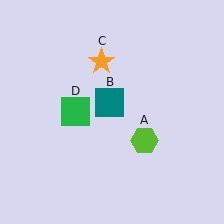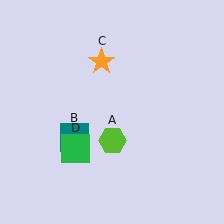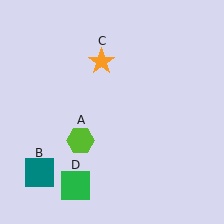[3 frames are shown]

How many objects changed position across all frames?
3 objects changed position: lime hexagon (object A), teal square (object B), green square (object D).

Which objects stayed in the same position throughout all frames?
Orange star (object C) remained stationary.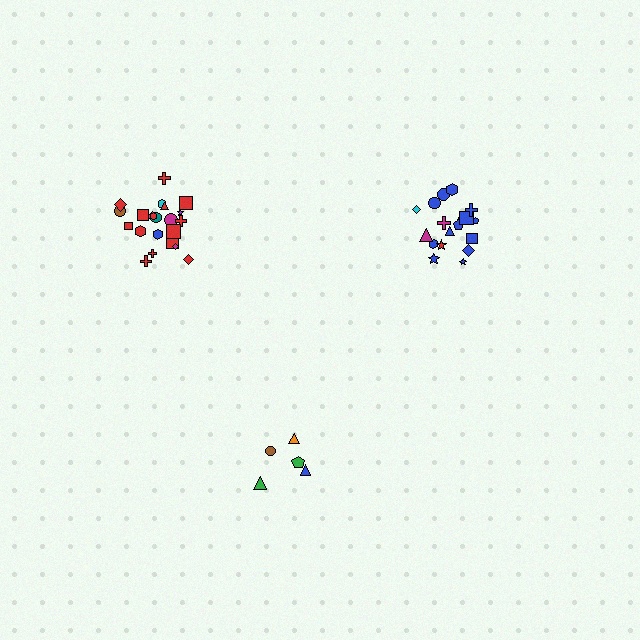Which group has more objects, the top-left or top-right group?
The top-left group.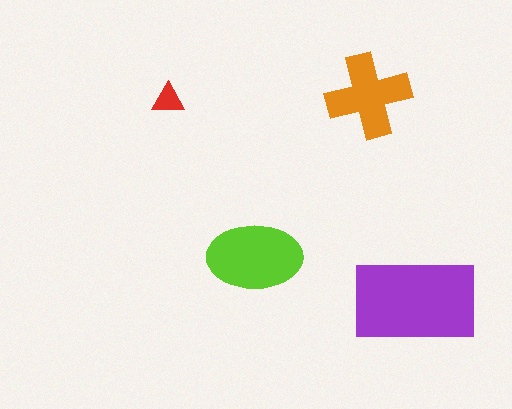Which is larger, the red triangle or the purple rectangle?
The purple rectangle.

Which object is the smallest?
The red triangle.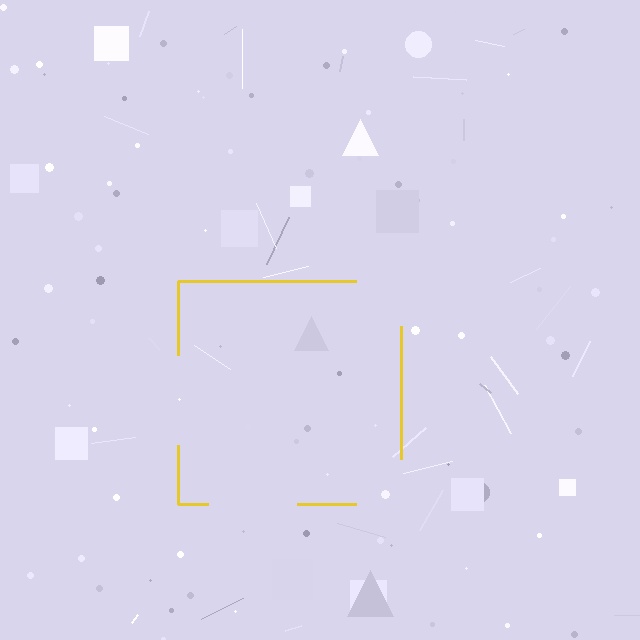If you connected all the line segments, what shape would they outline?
They would outline a square.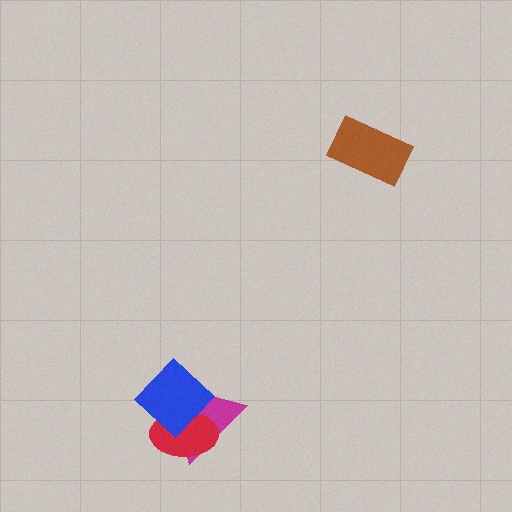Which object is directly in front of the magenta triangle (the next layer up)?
The red ellipse is directly in front of the magenta triangle.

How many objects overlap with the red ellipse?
2 objects overlap with the red ellipse.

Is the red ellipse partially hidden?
Yes, it is partially covered by another shape.